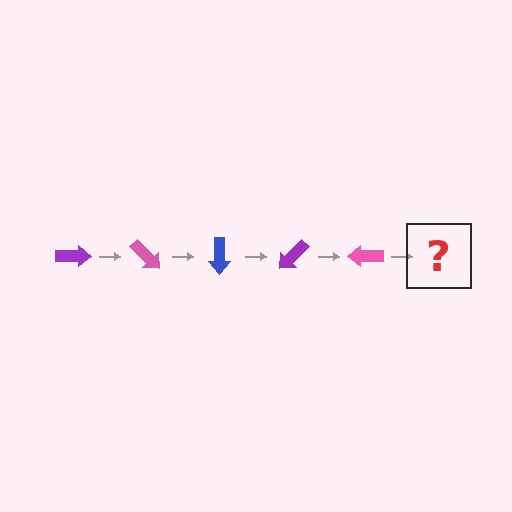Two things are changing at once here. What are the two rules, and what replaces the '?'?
The two rules are that it rotates 45 degrees each step and the color cycles through purple, pink, and blue. The '?' should be a blue arrow, rotated 225 degrees from the start.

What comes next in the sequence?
The next element should be a blue arrow, rotated 225 degrees from the start.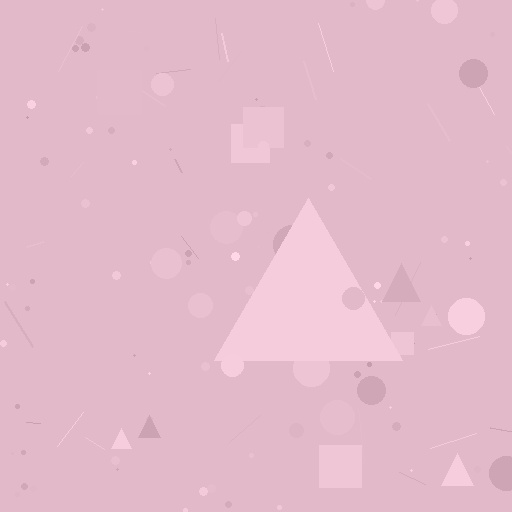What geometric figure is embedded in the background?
A triangle is embedded in the background.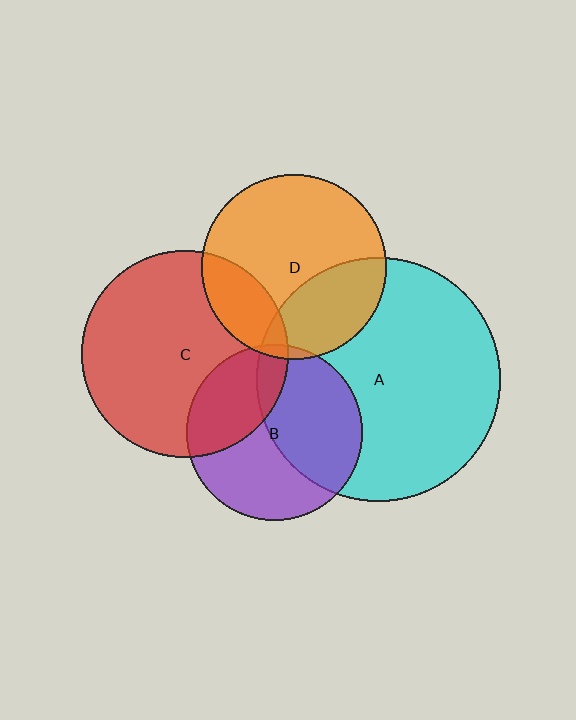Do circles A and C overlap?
Yes.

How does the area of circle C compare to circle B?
Approximately 1.4 times.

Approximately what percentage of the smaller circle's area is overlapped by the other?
Approximately 5%.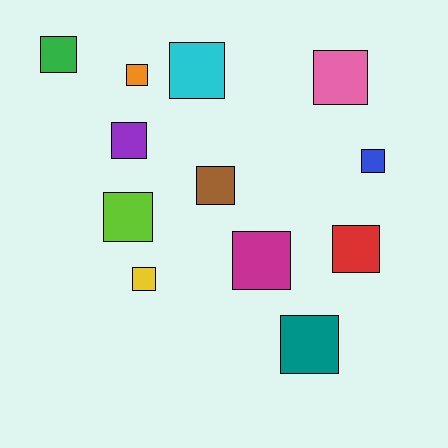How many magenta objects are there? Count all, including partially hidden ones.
There is 1 magenta object.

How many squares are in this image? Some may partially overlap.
There are 12 squares.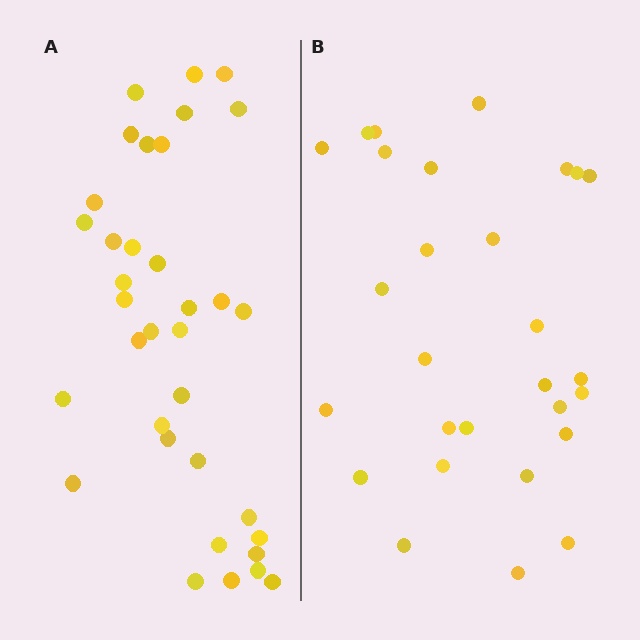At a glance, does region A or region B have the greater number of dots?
Region A (the left region) has more dots.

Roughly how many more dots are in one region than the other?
Region A has roughly 8 or so more dots than region B.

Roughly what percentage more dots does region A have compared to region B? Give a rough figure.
About 25% more.